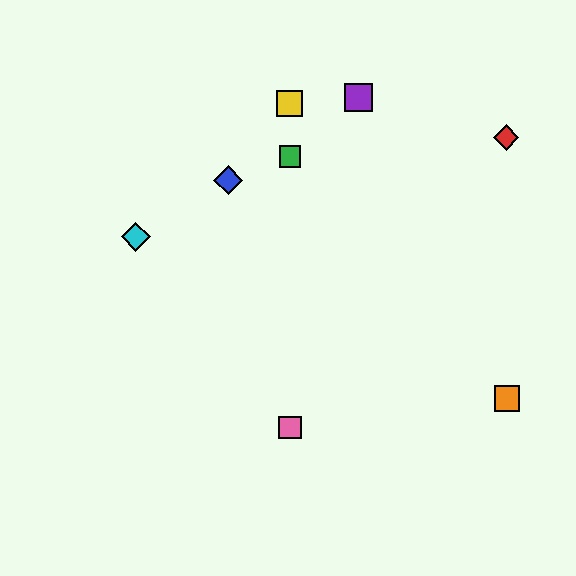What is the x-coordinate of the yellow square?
The yellow square is at x≈290.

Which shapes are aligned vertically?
The green square, the yellow square, the pink square are aligned vertically.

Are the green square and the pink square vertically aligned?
Yes, both are at x≈290.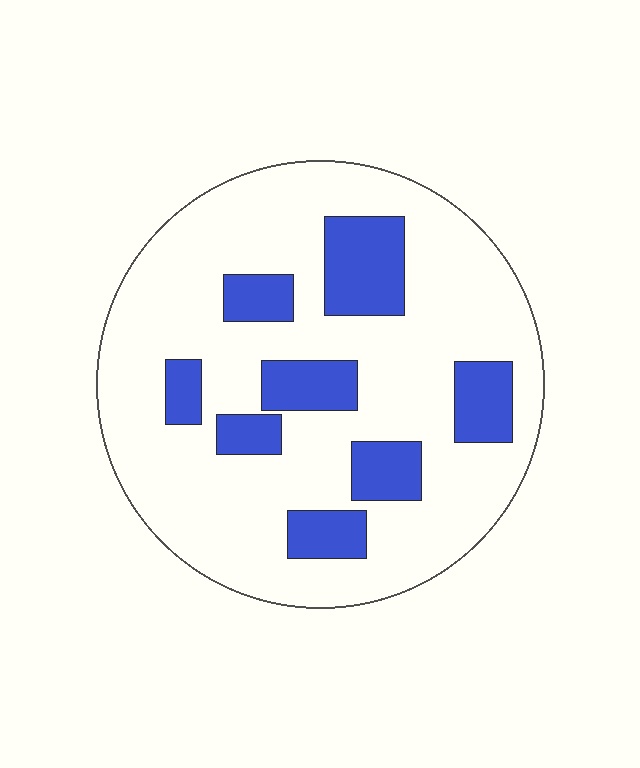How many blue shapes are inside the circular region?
8.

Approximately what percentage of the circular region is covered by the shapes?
Approximately 20%.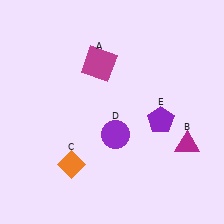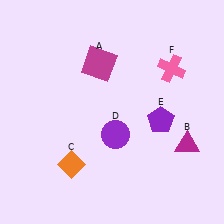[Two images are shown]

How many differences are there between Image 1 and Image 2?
There is 1 difference between the two images.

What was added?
A pink cross (F) was added in Image 2.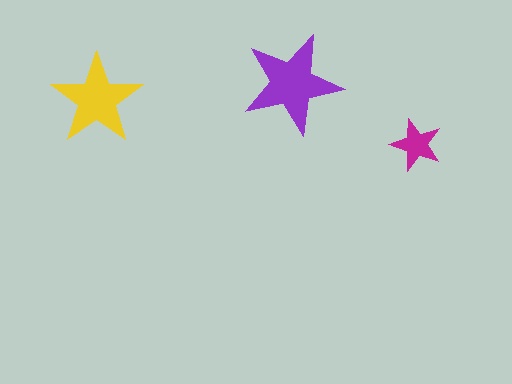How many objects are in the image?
There are 3 objects in the image.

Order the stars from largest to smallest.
the purple one, the yellow one, the magenta one.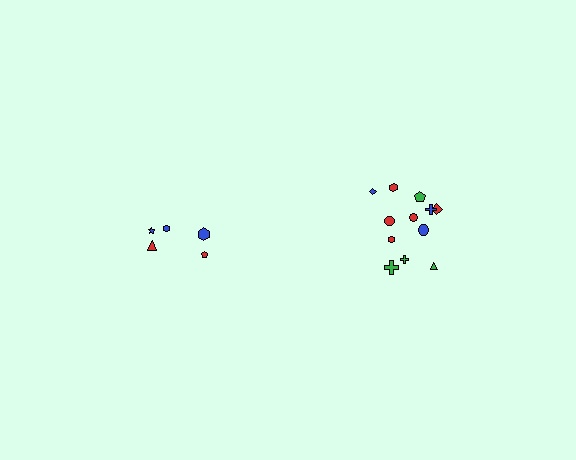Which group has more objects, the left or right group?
The right group.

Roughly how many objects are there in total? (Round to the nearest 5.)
Roughly 15 objects in total.